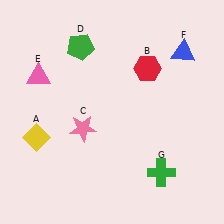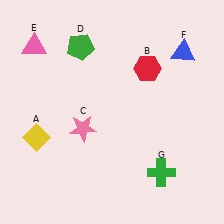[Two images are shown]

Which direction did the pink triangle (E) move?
The pink triangle (E) moved up.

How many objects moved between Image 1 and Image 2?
1 object moved between the two images.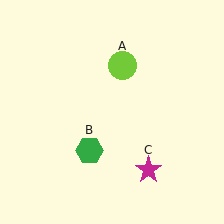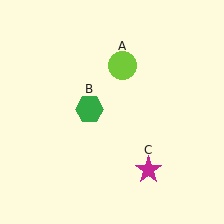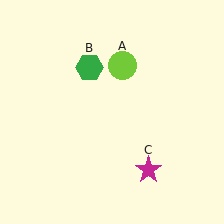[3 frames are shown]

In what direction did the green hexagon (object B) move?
The green hexagon (object B) moved up.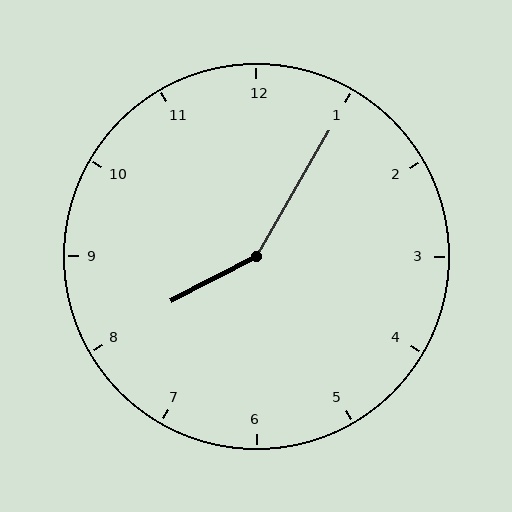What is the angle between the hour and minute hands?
Approximately 148 degrees.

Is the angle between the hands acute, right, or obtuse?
It is obtuse.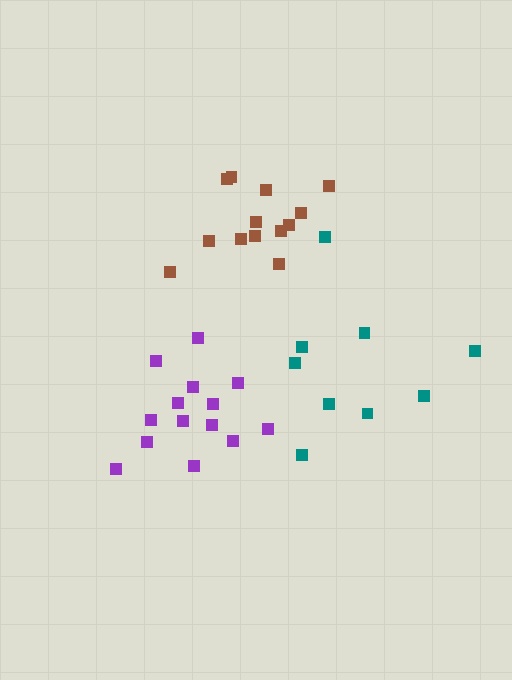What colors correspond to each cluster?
The clusters are colored: teal, purple, brown.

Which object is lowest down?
The purple cluster is bottommost.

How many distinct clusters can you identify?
There are 3 distinct clusters.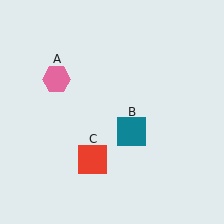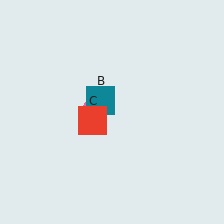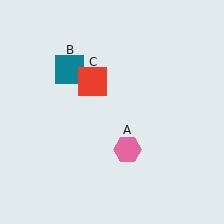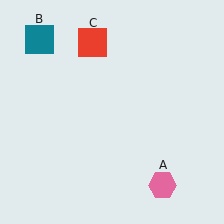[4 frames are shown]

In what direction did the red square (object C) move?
The red square (object C) moved up.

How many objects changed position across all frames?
3 objects changed position: pink hexagon (object A), teal square (object B), red square (object C).